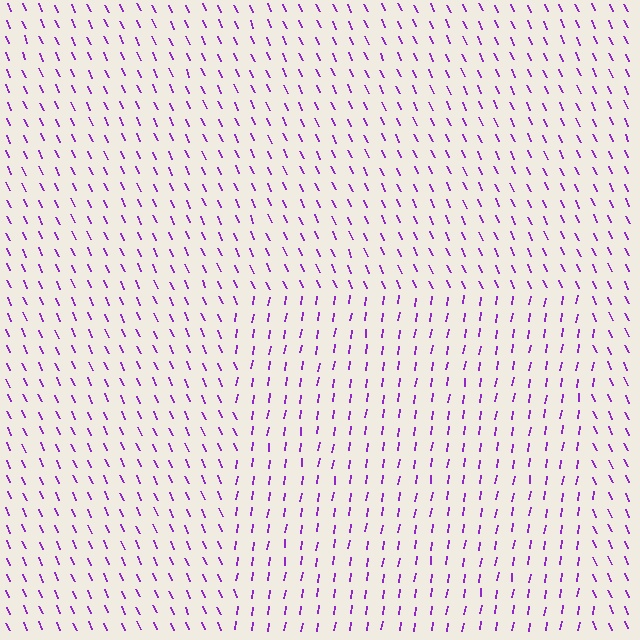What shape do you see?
I see a rectangle.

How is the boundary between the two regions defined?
The boundary is defined purely by a change in line orientation (approximately 33 degrees difference). All lines are the same color and thickness.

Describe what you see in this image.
The image is filled with small purple line segments. A rectangle region in the image has lines oriented differently from the surrounding lines, creating a visible texture boundary.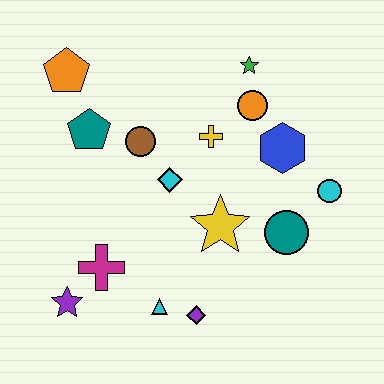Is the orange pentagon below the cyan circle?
No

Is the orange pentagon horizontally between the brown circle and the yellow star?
No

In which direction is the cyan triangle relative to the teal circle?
The cyan triangle is to the left of the teal circle.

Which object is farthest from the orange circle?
The purple star is farthest from the orange circle.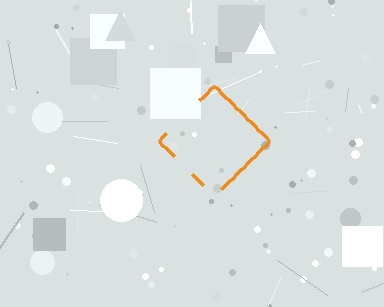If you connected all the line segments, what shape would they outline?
They would outline a diamond.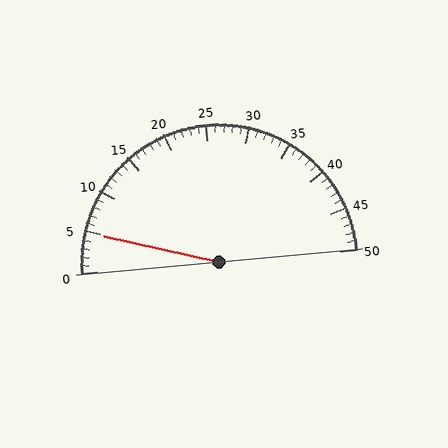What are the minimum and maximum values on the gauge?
The gauge ranges from 0 to 50.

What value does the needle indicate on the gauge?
The needle indicates approximately 5.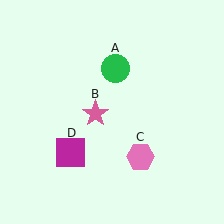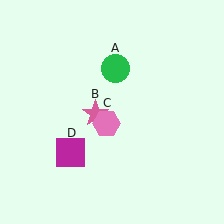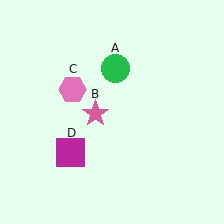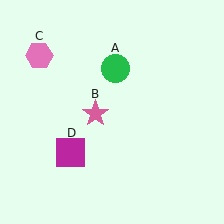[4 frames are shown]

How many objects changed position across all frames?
1 object changed position: pink hexagon (object C).